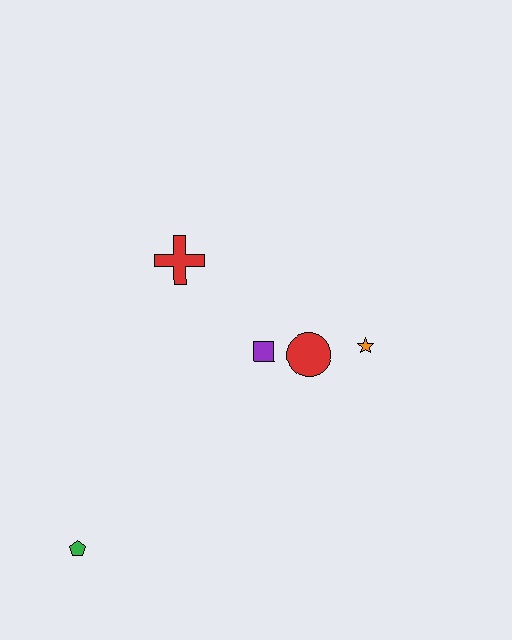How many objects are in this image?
There are 5 objects.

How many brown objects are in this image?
There are no brown objects.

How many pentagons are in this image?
There is 1 pentagon.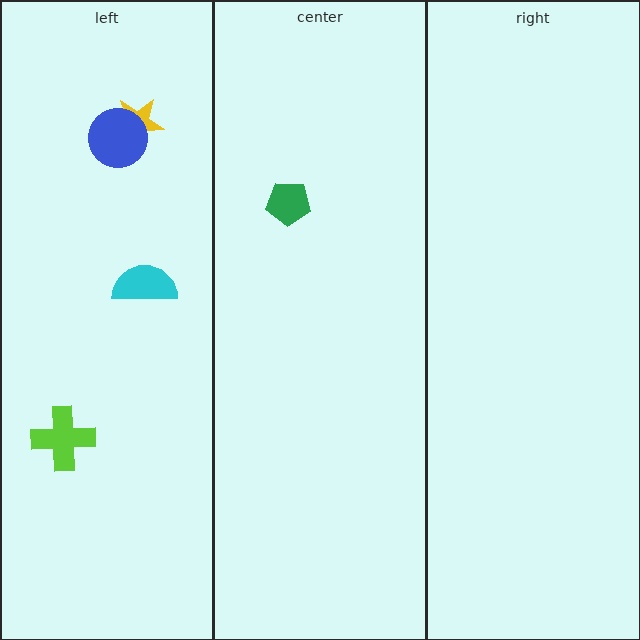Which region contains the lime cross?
The left region.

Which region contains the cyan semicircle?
The left region.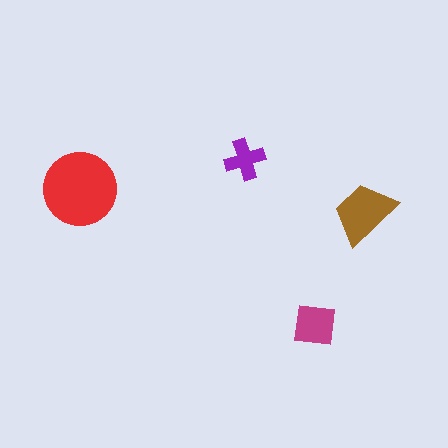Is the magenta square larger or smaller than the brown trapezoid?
Smaller.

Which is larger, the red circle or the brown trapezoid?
The red circle.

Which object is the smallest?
The purple cross.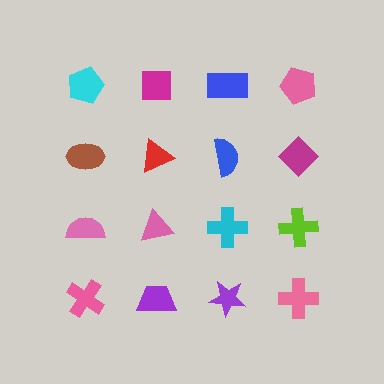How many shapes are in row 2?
4 shapes.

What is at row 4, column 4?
A pink cross.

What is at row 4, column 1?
A pink cross.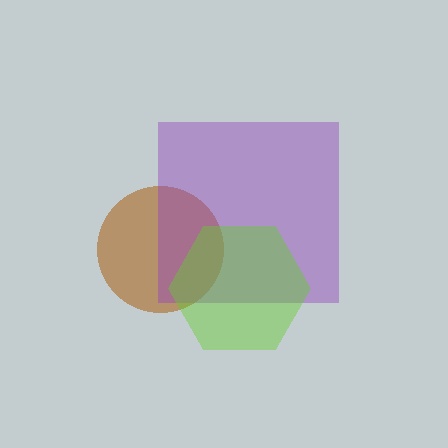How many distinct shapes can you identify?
There are 3 distinct shapes: a brown circle, a purple square, a lime hexagon.